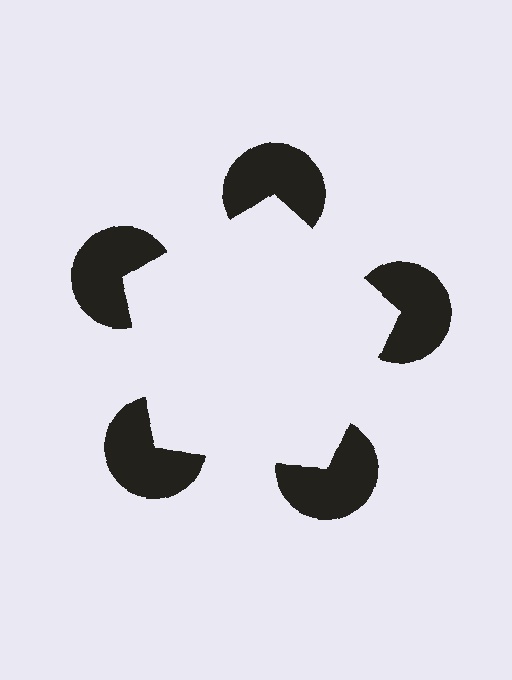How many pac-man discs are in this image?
There are 5 — one at each vertex of the illusory pentagon.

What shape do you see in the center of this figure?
An illusory pentagon — its edges are inferred from the aligned wedge cuts in the pac-man discs, not physically drawn.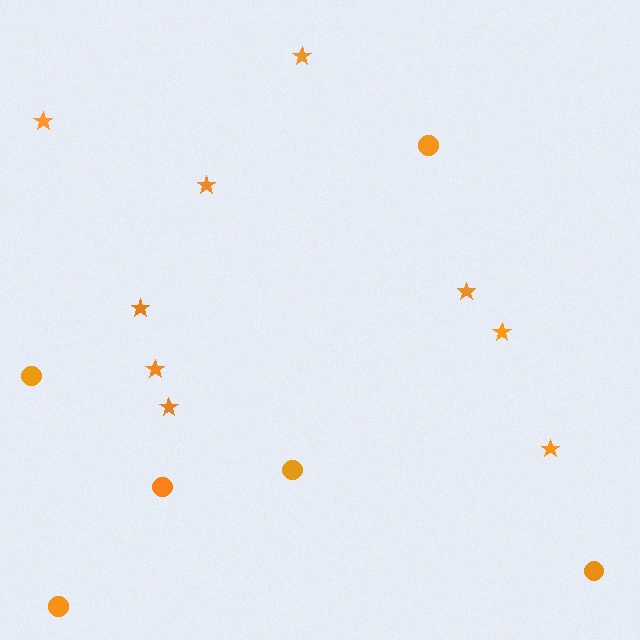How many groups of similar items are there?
There are 2 groups: one group of stars (9) and one group of circles (6).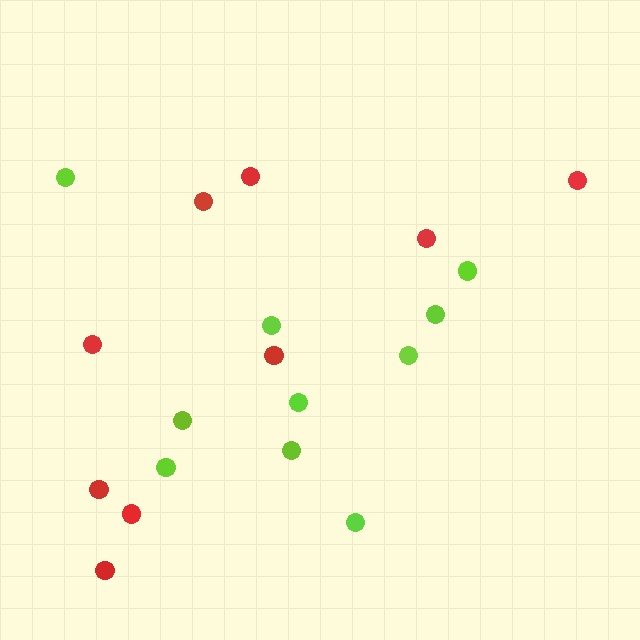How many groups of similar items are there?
There are 2 groups: one group of red circles (9) and one group of lime circles (10).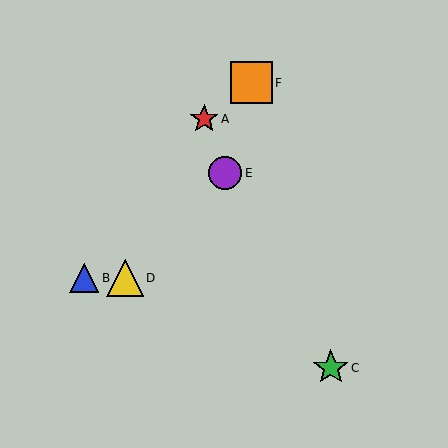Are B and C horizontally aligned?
No, B is at y≈278 and C is at y≈368.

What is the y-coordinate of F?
Object F is at y≈83.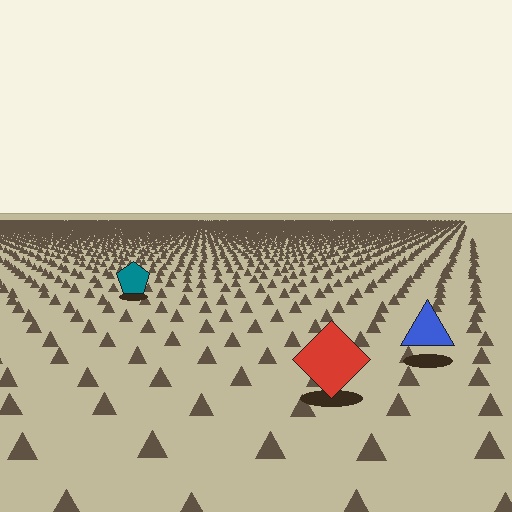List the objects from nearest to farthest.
From nearest to farthest: the red diamond, the blue triangle, the teal pentagon.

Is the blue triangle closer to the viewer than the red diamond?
No. The red diamond is closer — you can tell from the texture gradient: the ground texture is coarser near it.